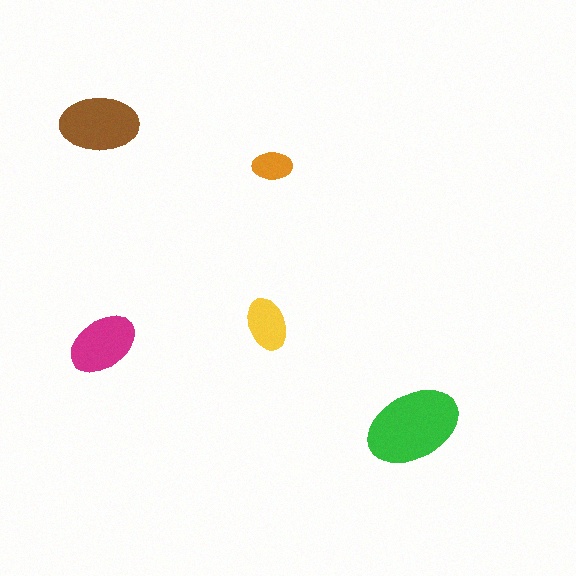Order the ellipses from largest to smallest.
the green one, the brown one, the magenta one, the yellow one, the orange one.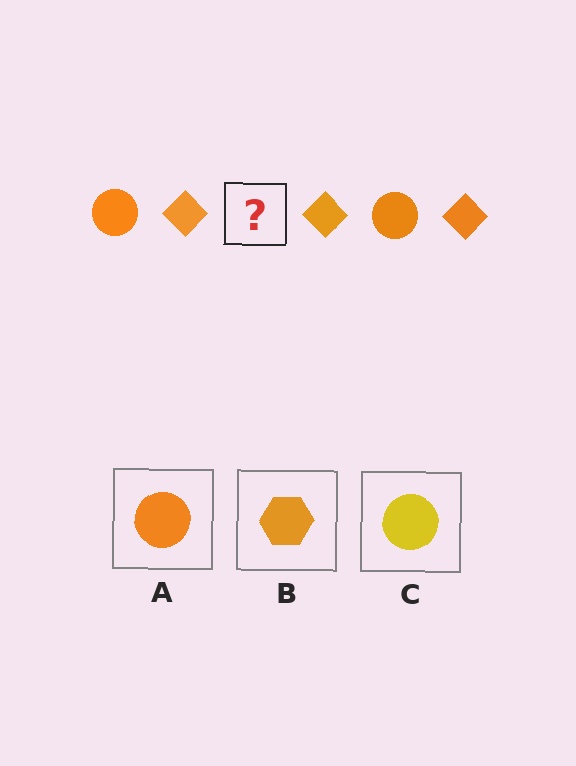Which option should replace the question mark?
Option A.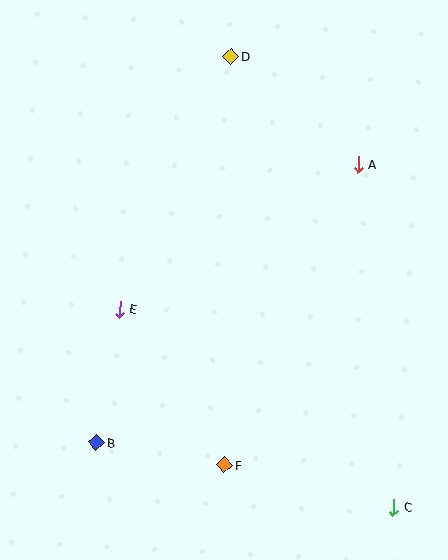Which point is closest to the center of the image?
Point E at (120, 309) is closest to the center.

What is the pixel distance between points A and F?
The distance between A and F is 329 pixels.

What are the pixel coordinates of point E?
Point E is at (120, 309).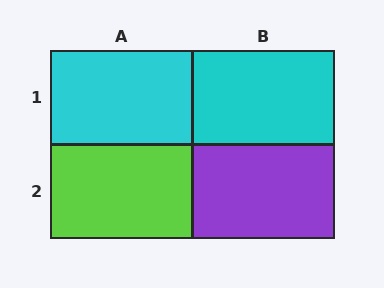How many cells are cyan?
2 cells are cyan.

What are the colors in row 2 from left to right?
Lime, purple.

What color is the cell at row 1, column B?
Cyan.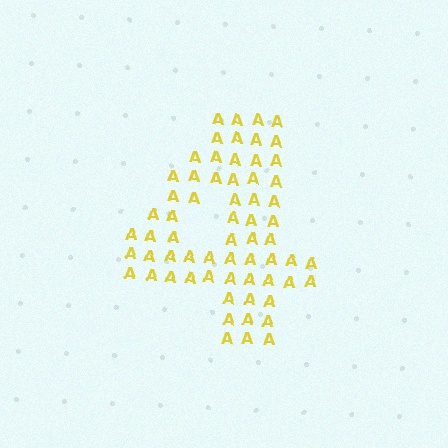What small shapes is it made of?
It is made of small letter A's.